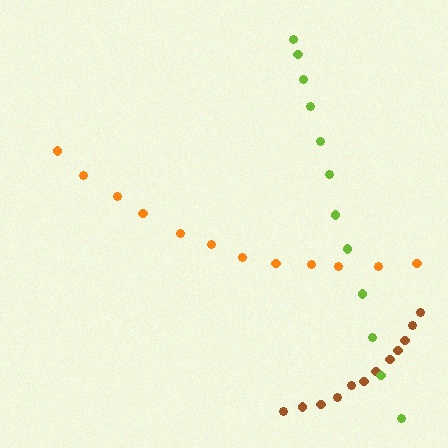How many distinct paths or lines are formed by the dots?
There are 3 distinct paths.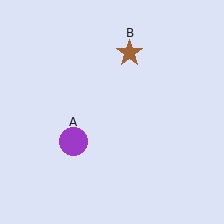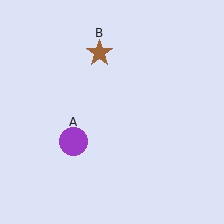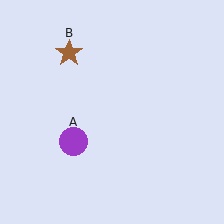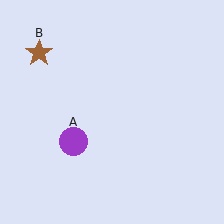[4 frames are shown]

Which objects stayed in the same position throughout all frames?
Purple circle (object A) remained stationary.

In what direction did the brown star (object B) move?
The brown star (object B) moved left.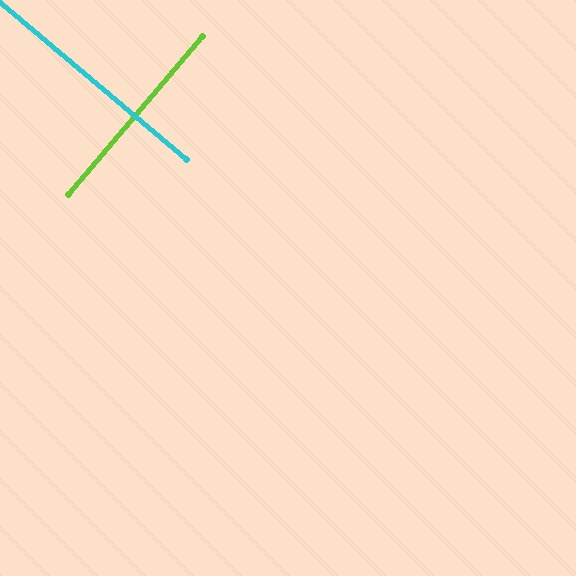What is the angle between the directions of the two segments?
Approximately 90 degrees.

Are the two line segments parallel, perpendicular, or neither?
Perpendicular — they meet at approximately 90°.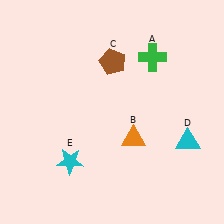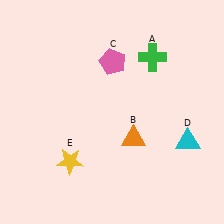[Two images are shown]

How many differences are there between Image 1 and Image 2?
There are 2 differences between the two images.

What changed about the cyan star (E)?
In Image 1, E is cyan. In Image 2, it changed to yellow.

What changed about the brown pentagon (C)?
In Image 1, C is brown. In Image 2, it changed to pink.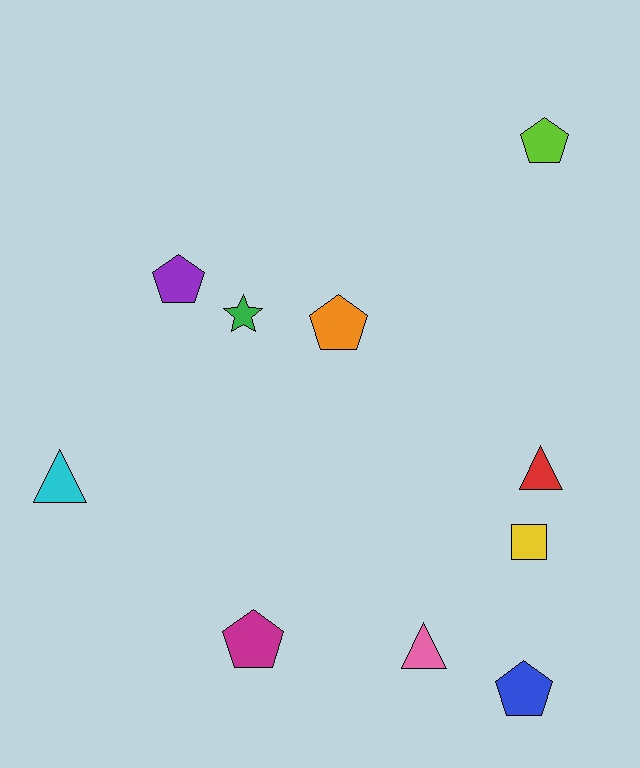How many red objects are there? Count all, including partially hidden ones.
There is 1 red object.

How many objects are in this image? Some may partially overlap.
There are 10 objects.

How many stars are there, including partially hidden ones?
There is 1 star.